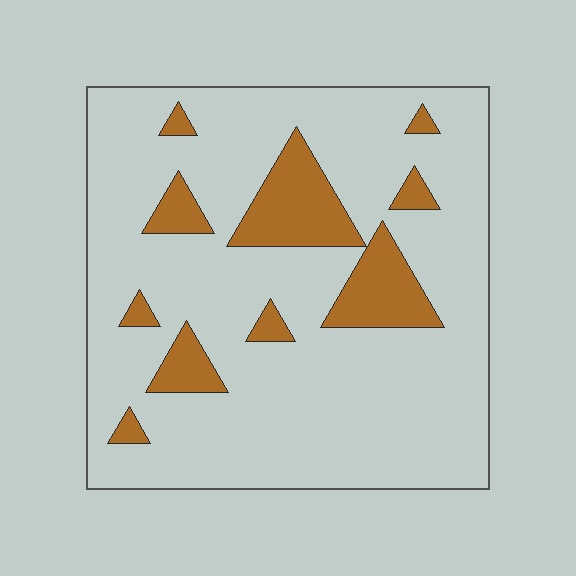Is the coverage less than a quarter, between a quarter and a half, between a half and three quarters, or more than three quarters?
Less than a quarter.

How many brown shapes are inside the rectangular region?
10.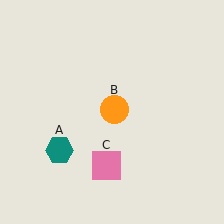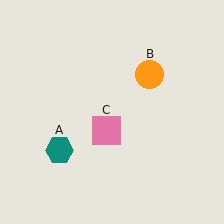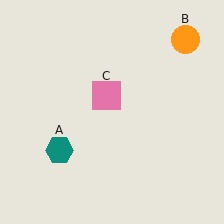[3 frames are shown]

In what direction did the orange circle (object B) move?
The orange circle (object B) moved up and to the right.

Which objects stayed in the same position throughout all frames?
Teal hexagon (object A) remained stationary.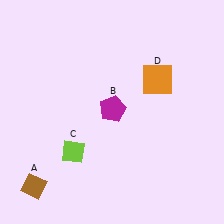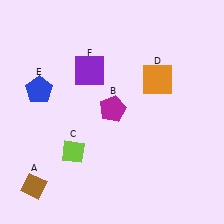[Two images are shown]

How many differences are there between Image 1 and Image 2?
There are 2 differences between the two images.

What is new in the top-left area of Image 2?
A blue pentagon (E) was added in the top-left area of Image 2.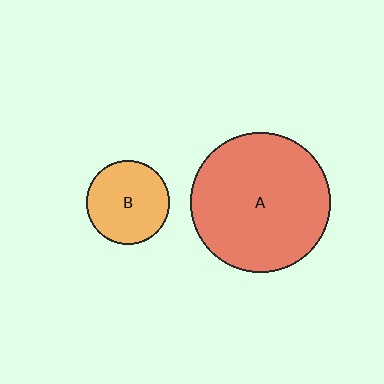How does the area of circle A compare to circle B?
Approximately 2.8 times.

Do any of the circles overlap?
No, none of the circles overlap.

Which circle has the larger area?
Circle A (red).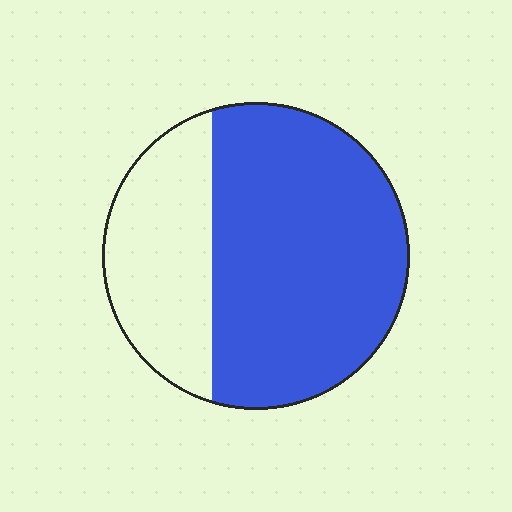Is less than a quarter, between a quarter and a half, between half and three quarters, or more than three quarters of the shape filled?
Between half and three quarters.